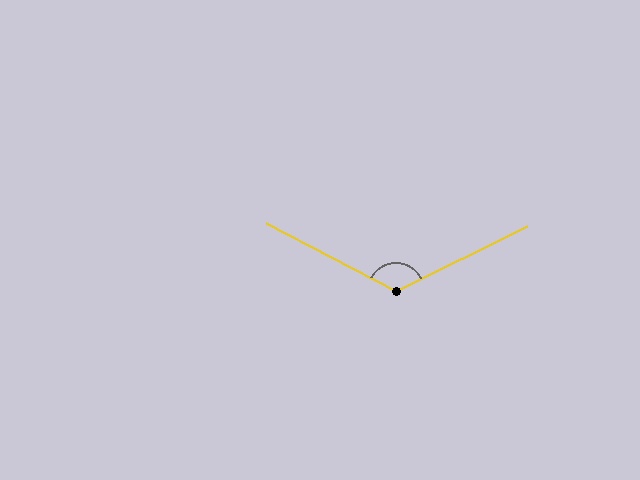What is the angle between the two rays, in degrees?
Approximately 126 degrees.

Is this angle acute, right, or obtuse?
It is obtuse.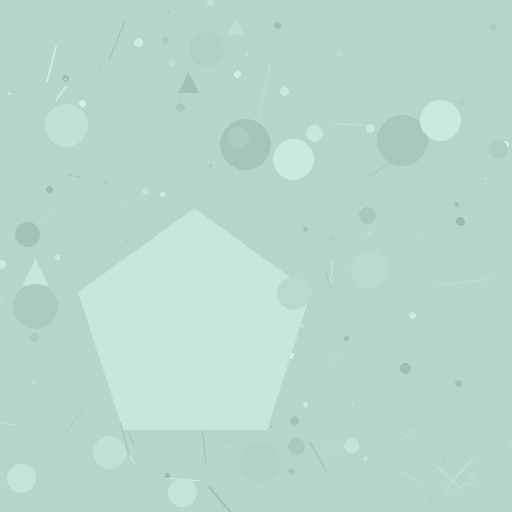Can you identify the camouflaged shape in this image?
The camouflaged shape is a pentagon.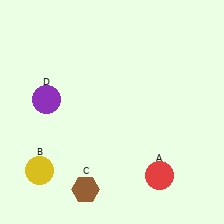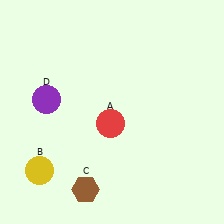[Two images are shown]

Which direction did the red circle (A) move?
The red circle (A) moved up.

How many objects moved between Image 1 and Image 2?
1 object moved between the two images.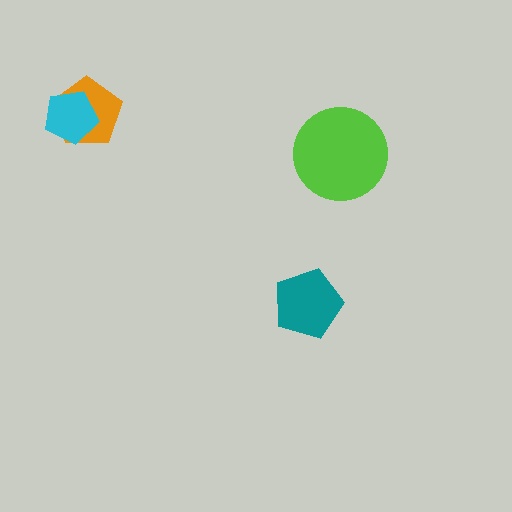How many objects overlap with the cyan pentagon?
1 object overlaps with the cyan pentagon.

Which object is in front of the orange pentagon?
The cyan pentagon is in front of the orange pentagon.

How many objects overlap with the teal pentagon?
0 objects overlap with the teal pentagon.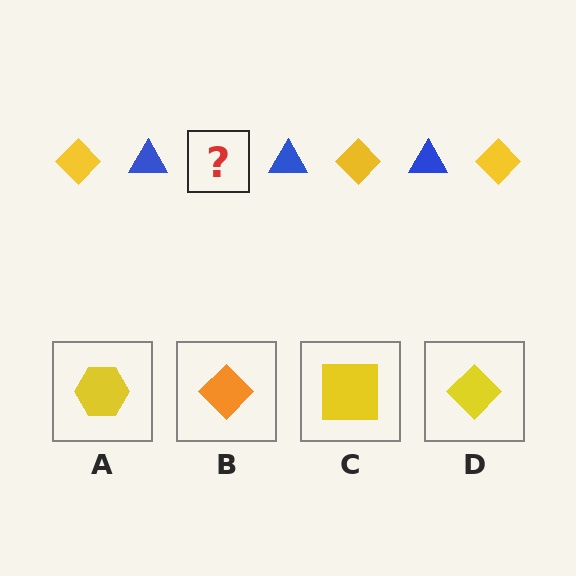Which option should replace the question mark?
Option D.